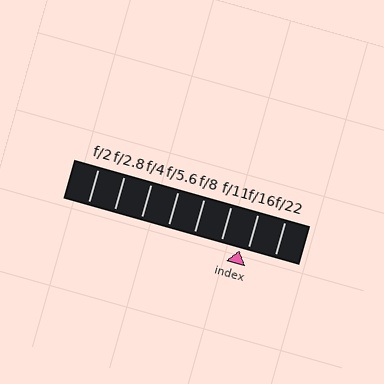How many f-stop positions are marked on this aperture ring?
There are 8 f-stop positions marked.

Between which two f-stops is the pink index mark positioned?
The index mark is between f/11 and f/16.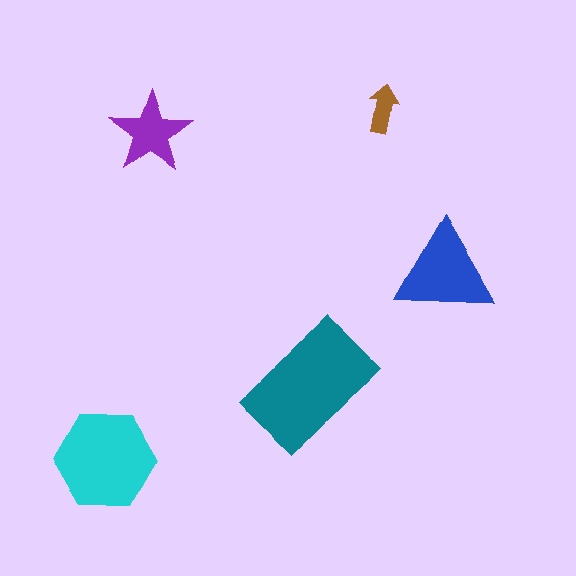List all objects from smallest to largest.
The brown arrow, the purple star, the blue triangle, the cyan hexagon, the teal rectangle.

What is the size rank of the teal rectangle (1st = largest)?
1st.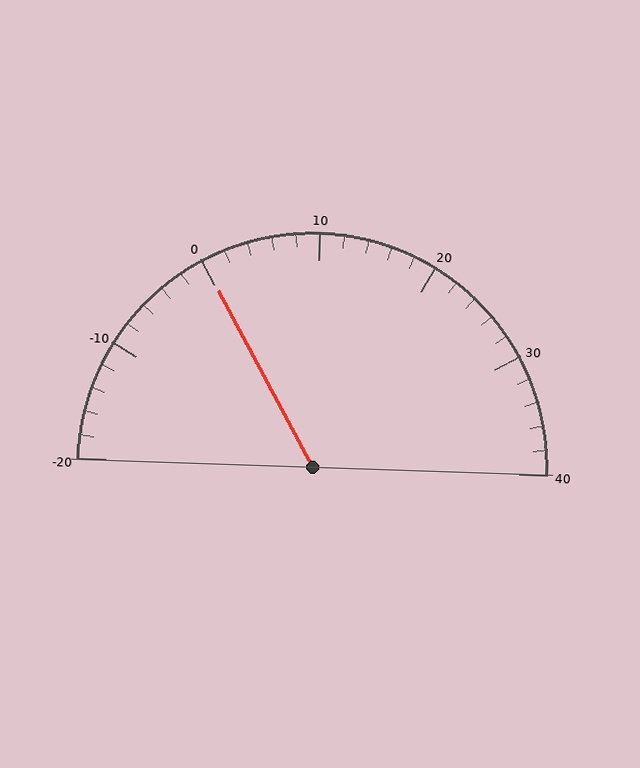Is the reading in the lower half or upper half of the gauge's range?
The reading is in the lower half of the range (-20 to 40).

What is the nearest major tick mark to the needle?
The nearest major tick mark is 0.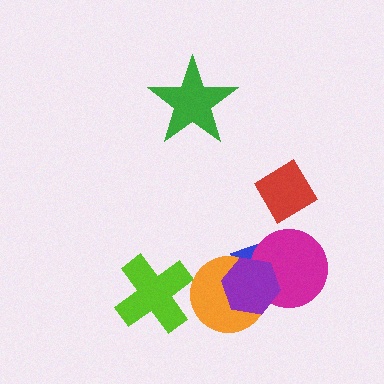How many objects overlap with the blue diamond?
3 objects overlap with the blue diamond.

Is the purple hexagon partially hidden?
No, no other shape covers it.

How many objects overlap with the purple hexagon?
3 objects overlap with the purple hexagon.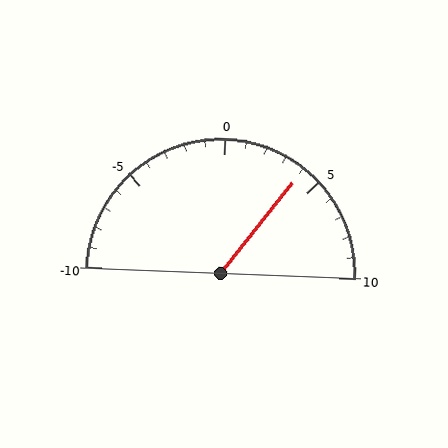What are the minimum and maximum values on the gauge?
The gauge ranges from -10 to 10.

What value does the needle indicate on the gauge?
The needle indicates approximately 4.